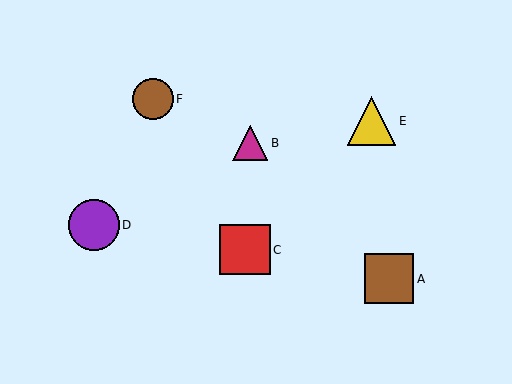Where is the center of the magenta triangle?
The center of the magenta triangle is at (250, 143).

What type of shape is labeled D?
Shape D is a purple circle.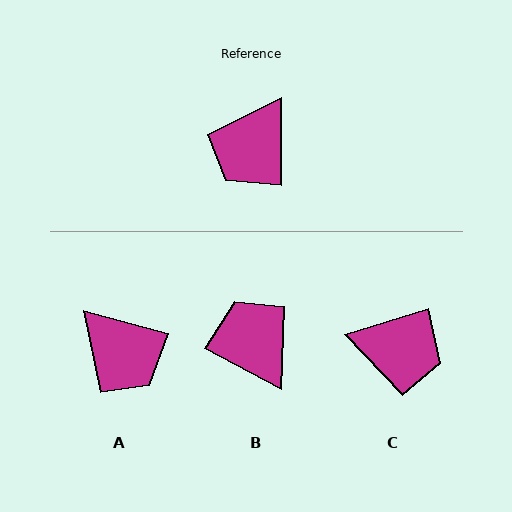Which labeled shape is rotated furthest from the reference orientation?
B, about 118 degrees away.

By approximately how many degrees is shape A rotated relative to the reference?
Approximately 75 degrees counter-clockwise.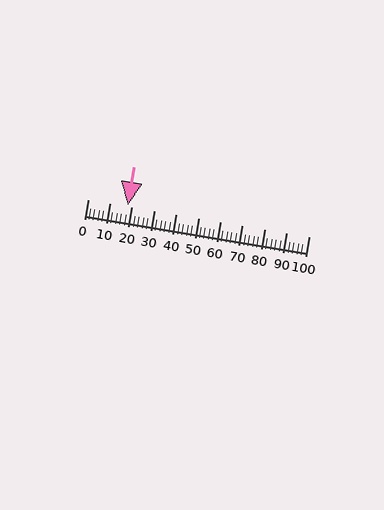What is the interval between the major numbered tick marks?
The major tick marks are spaced 10 units apart.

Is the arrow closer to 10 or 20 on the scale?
The arrow is closer to 20.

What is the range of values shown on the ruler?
The ruler shows values from 0 to 100.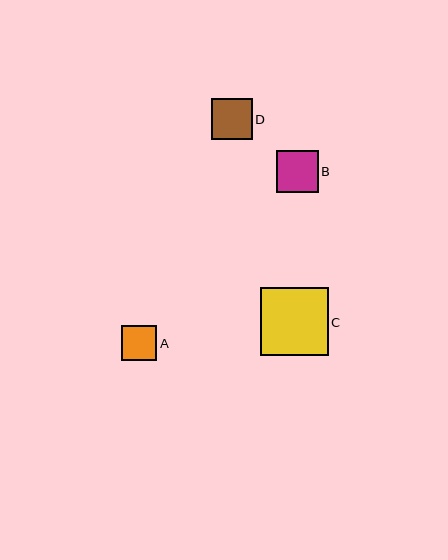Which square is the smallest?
Square A is the smallest with a size of approximately 35 pixels.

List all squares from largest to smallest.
From largest to smallest: C, B, D, A.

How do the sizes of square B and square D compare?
Square B and square D are approximately the same size.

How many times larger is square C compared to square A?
Square C is approximately 1.9 times the size of square A.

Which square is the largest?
Square C is the largest with a size of approximately 68 pixels.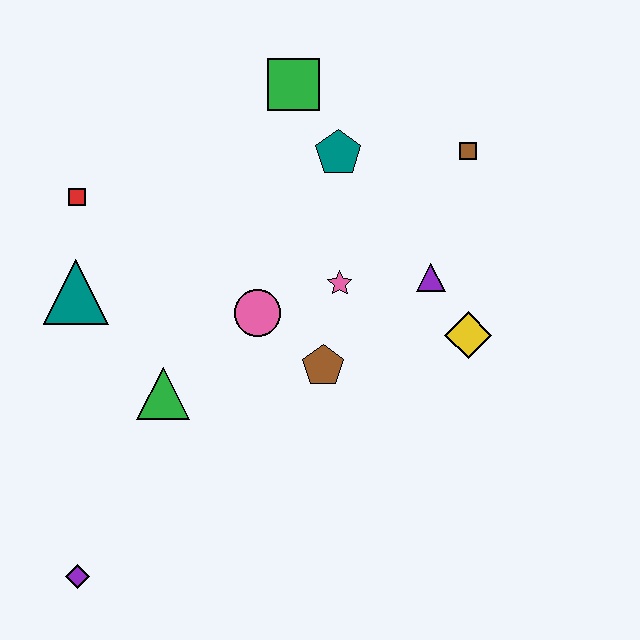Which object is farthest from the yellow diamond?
The purple diamond is farthest from the yellow diamond.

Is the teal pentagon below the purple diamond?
No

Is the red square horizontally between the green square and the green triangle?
No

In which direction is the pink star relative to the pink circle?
The pink star is to the right of the pink circle.